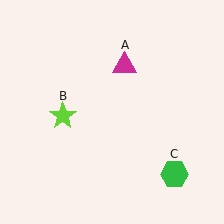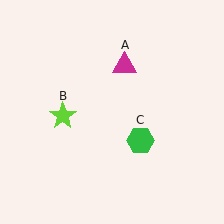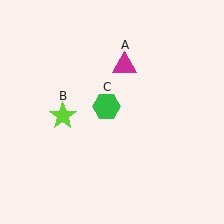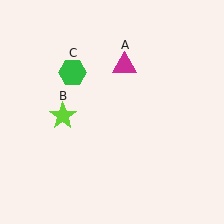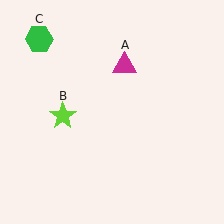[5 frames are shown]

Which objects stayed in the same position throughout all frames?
Magenta triangle (object A) and lime star (object B) remained stationary.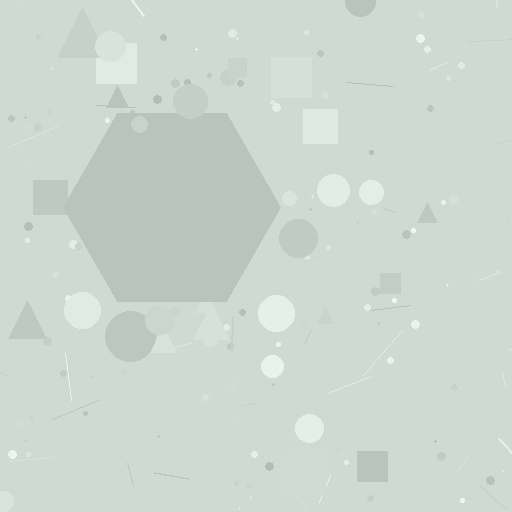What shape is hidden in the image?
A hexagon is hidden in the image.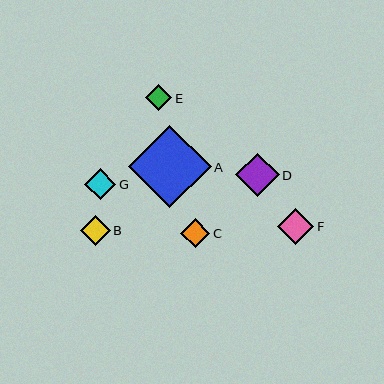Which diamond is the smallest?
Diamond E is the smallest with a size of approximately 26 pixels.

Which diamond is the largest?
Diamond A is the largest with a size of approximately 82 pixels.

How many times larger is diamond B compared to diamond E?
Diamond B is approximately 1.1 times the size of diamond E.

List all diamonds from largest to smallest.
From largest to smallest: A, D, F, G, B, C, E.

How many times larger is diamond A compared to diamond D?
Diamond A is approximately 1.9 times the size of diamond D.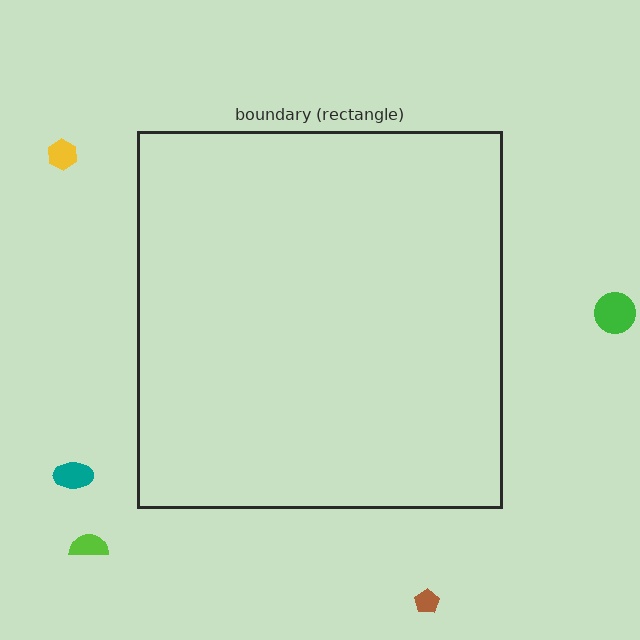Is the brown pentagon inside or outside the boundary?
Outside.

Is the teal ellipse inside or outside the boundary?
Outside.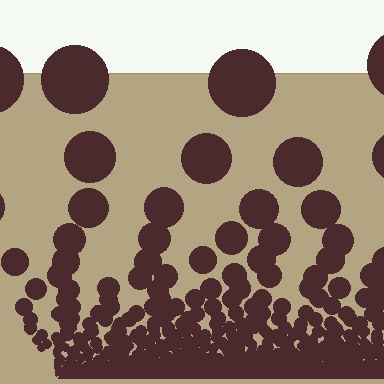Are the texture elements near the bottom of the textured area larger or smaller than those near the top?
Smaller. The gradient is inverted — elements near the bottom are smaller and denser.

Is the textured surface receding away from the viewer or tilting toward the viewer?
The surface appears to tilt toward the viewer. Texture elements get larger and sparser toward the top.